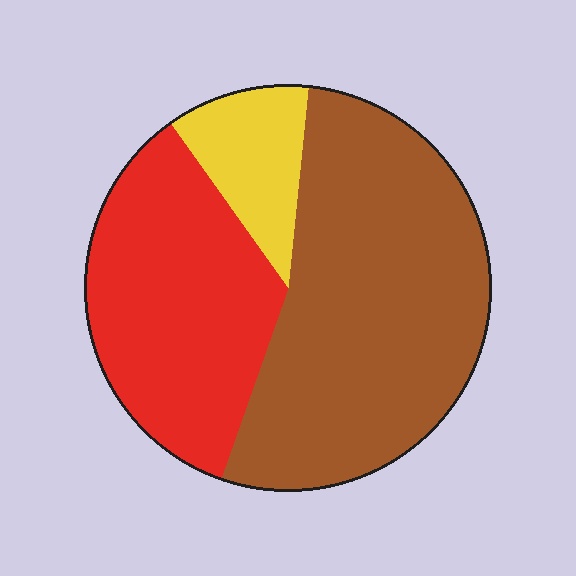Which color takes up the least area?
Yellow, at roughly 10%.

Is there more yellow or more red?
Red.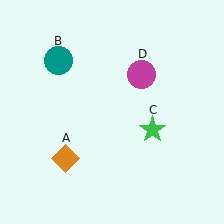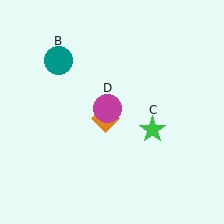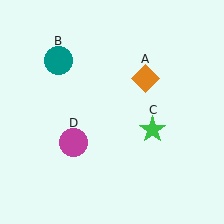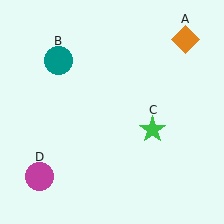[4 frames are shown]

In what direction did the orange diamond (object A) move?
The orange diamond (object A) moved up and to the right.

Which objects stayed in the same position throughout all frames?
Teal circle (object B) and green star (object C) remained stationary.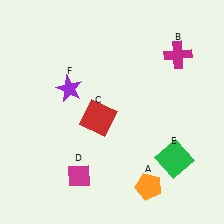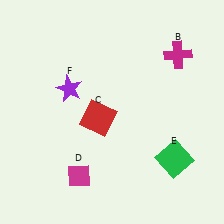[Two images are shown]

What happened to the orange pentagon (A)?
The orange pentagon (A) was removed in Image 2. It was in the bottom-right area of Image 1.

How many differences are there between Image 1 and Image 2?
There is 1 difference between the two images.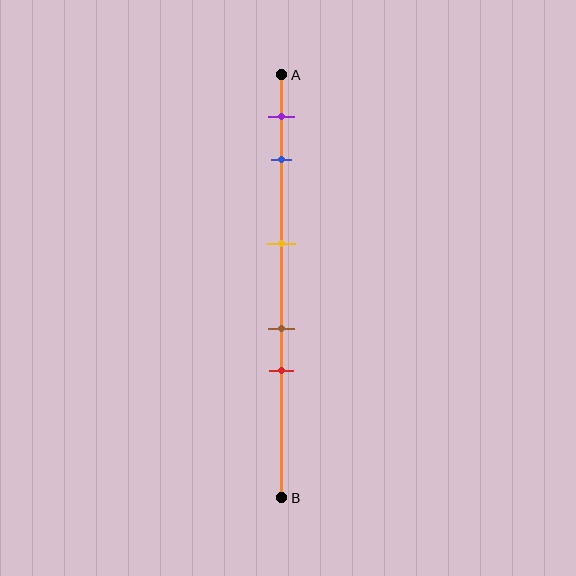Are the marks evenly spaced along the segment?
No, the marks are not evenly spaced.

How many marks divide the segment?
There are 5 marks dividing the segment.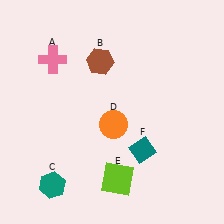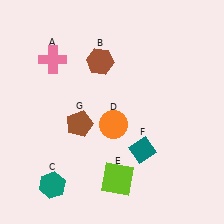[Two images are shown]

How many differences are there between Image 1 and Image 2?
There is 1 difference between the two images.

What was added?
A brown pentagon (G) was added in Image 2.